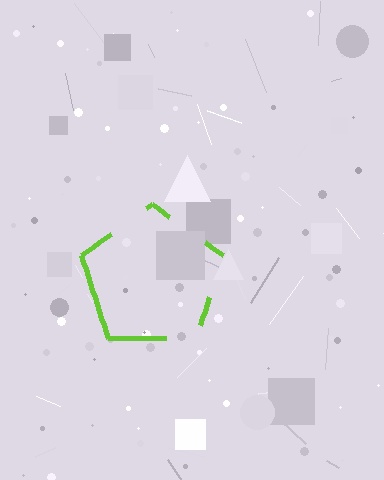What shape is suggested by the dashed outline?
The dashed outline suggests a pentagon.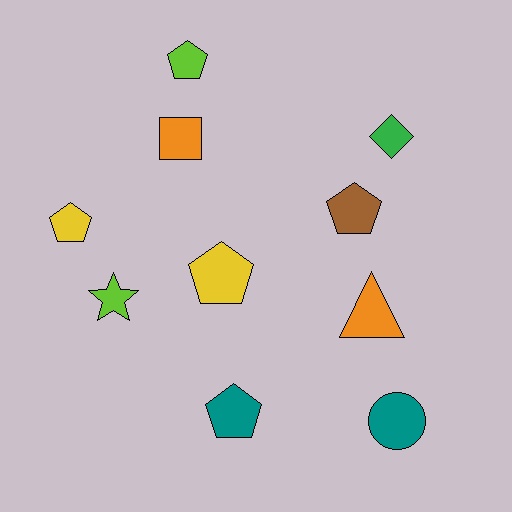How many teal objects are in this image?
There are 2 teal objects.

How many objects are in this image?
There are 10 objects.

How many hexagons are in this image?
There are no hexagons.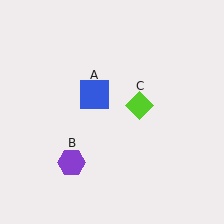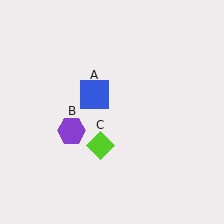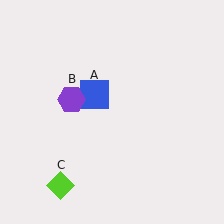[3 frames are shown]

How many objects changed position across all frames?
2 objects changed position: purple hexagon (object B), lime diamond (object C).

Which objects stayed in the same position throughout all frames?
Blue square (object A) remained stationary.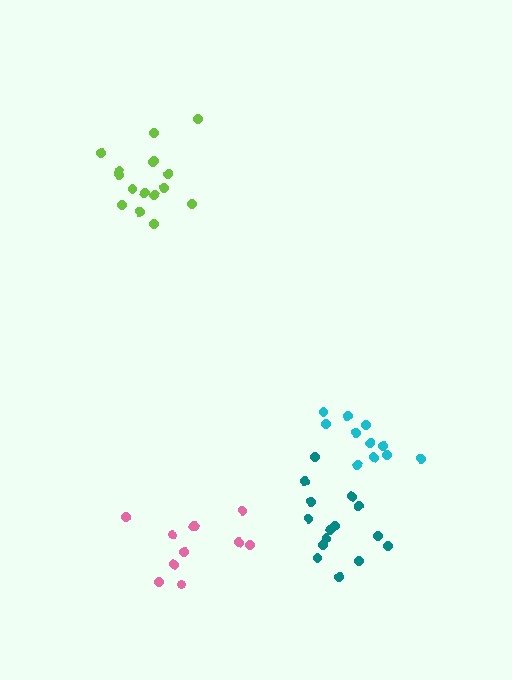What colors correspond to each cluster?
The clusters are colored: cyan, lime, pink, teal.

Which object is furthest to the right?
The cyan cluster is rightmost.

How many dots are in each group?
Group 1: 11 dots, Group 2: 16 dots, Group 3: 11 dots, Group 4: 15 dots (53 total).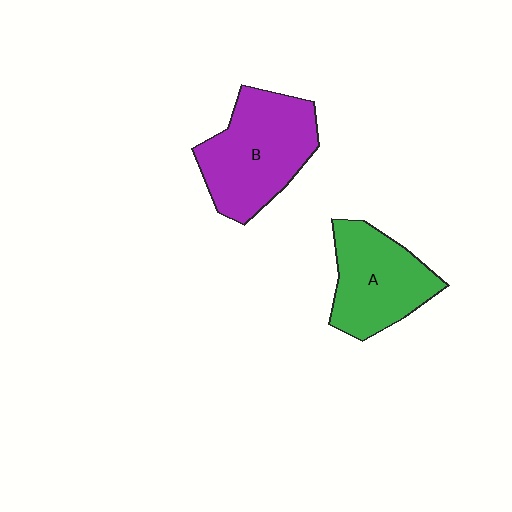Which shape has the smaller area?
Shape A (green).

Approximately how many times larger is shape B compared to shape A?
Approximately 1.2 times.